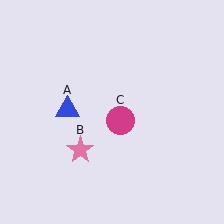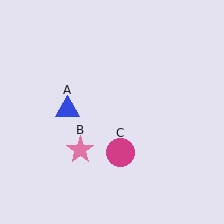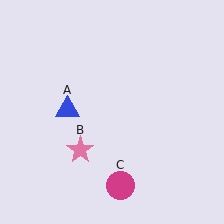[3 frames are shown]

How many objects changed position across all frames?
1 object changed position: magenta circle (object C).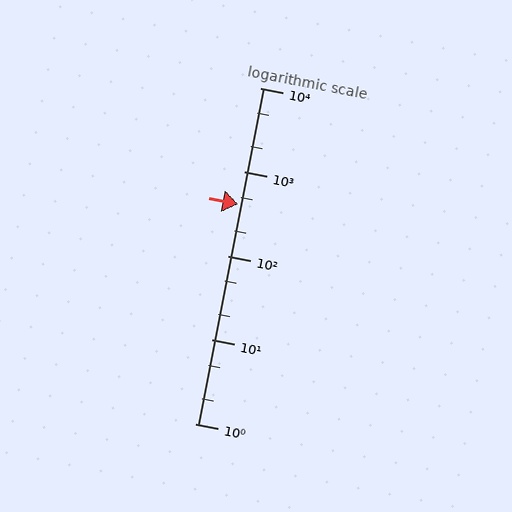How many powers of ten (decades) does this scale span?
The scale spans 4 decades, from 1 to 10000.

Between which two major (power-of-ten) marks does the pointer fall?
The pointer is between 100 and 1000.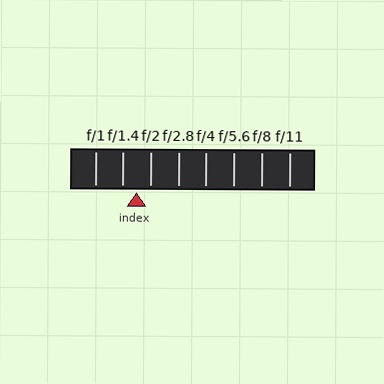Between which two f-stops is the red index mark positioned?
The index mark is between f/1.4 and f/2.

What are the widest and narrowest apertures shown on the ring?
The widest aperture shown is f/1 and the narrowest is f/11.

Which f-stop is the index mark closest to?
The index mark is closest to f/2.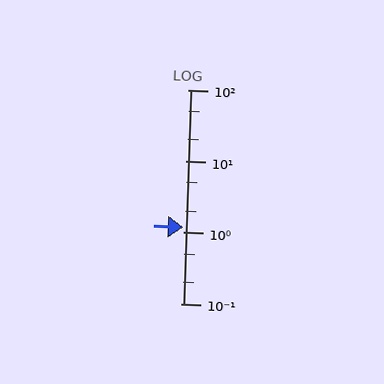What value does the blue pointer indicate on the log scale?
The pointer indicates approximately 1.2.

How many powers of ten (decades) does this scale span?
The scale spans 3 decades, from 0.1 to 100.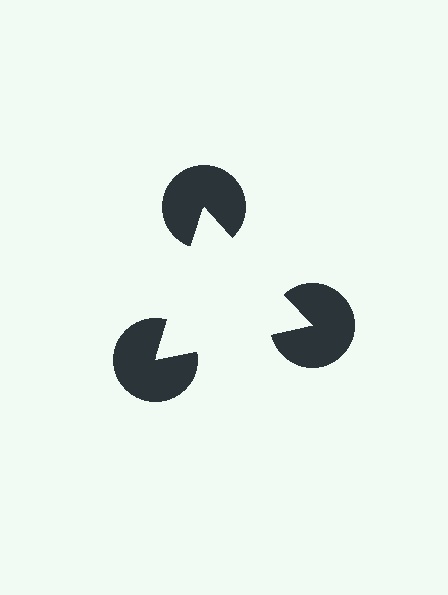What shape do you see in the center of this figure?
An illusory triangle — its edges are inferred from the aligned wedge cuts in the pac-man discs, not physically drawn.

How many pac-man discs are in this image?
There are 3 — one at each vertex of the illusory triangle.